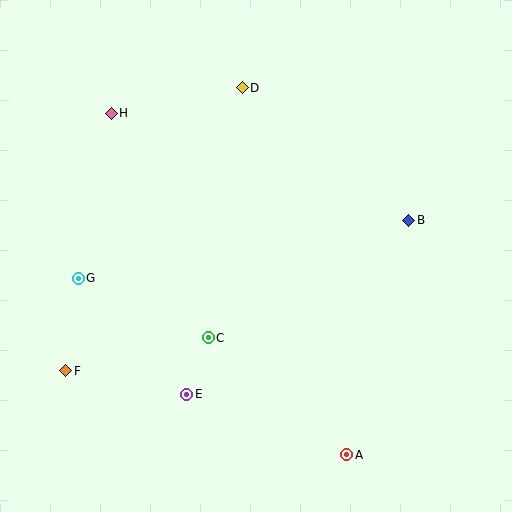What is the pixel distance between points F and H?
The distance between F and H is 262 pixels.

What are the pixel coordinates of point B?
Point B is at (409, 220).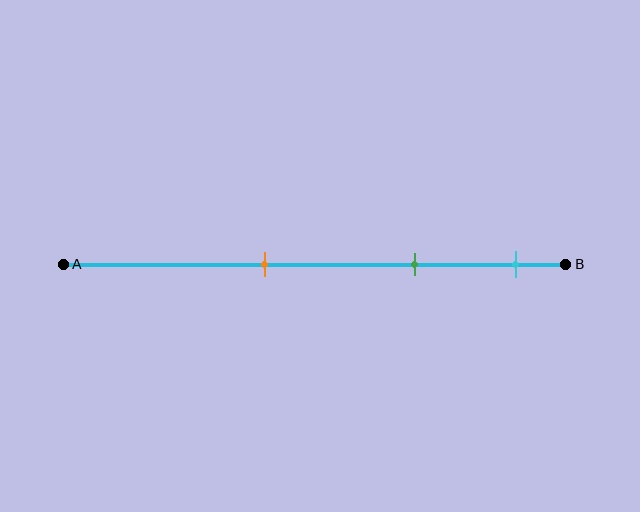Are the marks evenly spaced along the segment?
Yes, the marks are approximately evenly spaced.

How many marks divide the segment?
There are 3 marks dividing the segment.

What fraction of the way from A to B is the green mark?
The green mark is approximately 70% (0.7) of the way from A to B.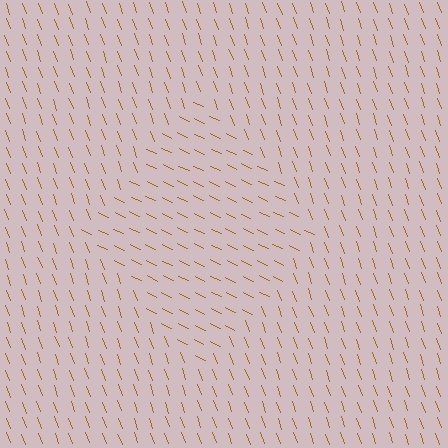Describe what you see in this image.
The image is filled with small brown line segments. A diamond region in the image has lines oriented differently from the surrounding lines, creating a visible texture boundary.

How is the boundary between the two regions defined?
The boundary is defined purely by a change in line orientation (approximately 45 degrees difference). All lines are the same color and thickness.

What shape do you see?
I see a diamond.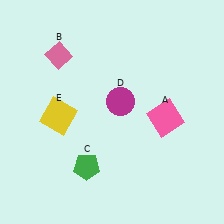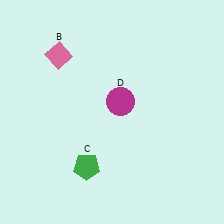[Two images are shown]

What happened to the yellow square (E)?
The yellow square (E) was removed in Image 2. It was in the bottom-left area of Image 1.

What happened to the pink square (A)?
The pink square (A) was removed in Image 2. It was in the bottom-right area of Image 1.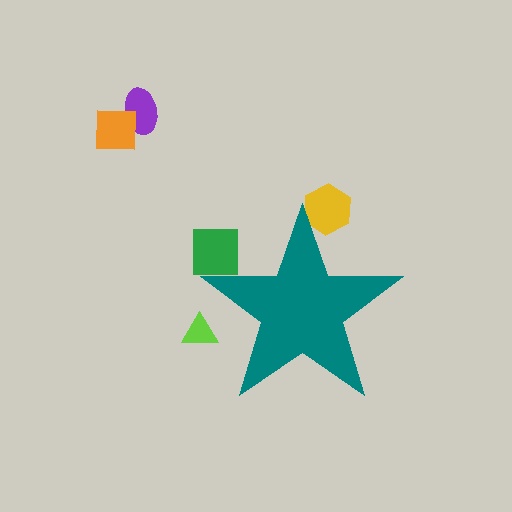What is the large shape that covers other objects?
A teal star.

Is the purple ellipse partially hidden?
No, the purple ellipse is fully visible.